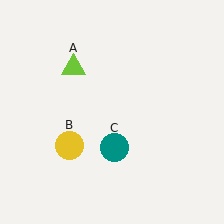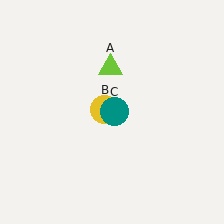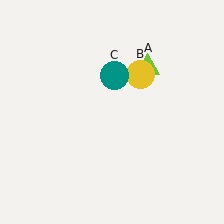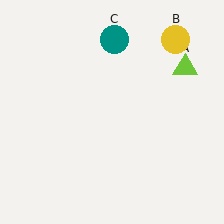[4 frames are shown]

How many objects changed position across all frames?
3 objects changed position: lime triangle (object A), yellow circle (object B), teal circle (object C).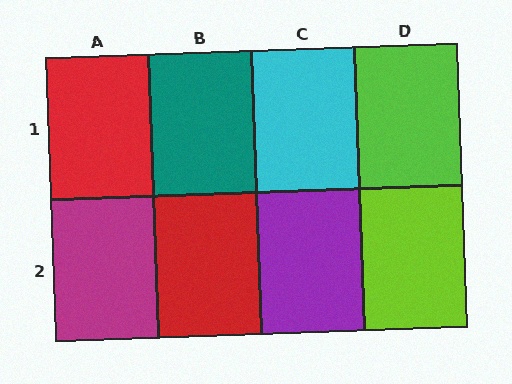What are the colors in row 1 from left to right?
Red, teal, cyan, lime.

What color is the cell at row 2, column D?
Lime.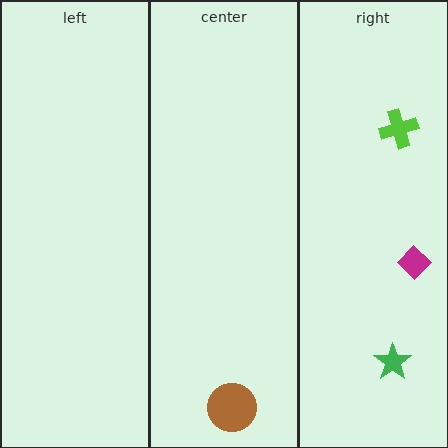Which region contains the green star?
The right region.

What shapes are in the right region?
The green star, the lime cross, the magenta diamond.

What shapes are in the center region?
The brown circle.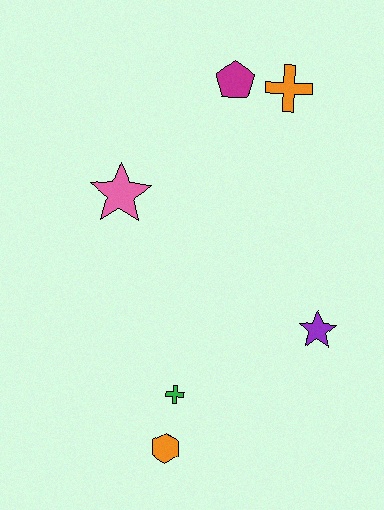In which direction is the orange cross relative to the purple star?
The orange cross is above the purple star.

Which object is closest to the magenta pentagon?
The orange cross is closest to the magenta pentagon.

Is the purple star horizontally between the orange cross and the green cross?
No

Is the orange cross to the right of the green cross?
Yes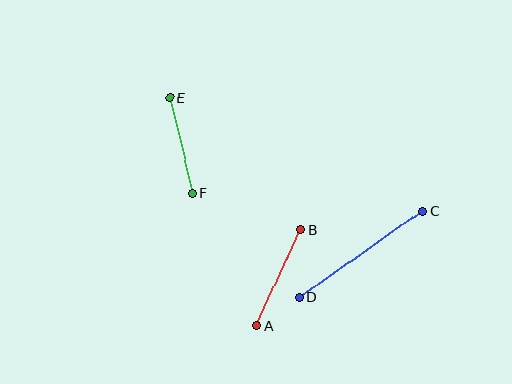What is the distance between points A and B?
The distance is approximately 106 pixels.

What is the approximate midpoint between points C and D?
The midpoint is at approximately (361, 254) pixels.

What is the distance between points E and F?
The distance is approximately 98 pixels.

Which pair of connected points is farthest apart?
Points C and D are farthest apart.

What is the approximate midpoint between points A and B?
The midpoint is at approximately (279, 278) pixels.